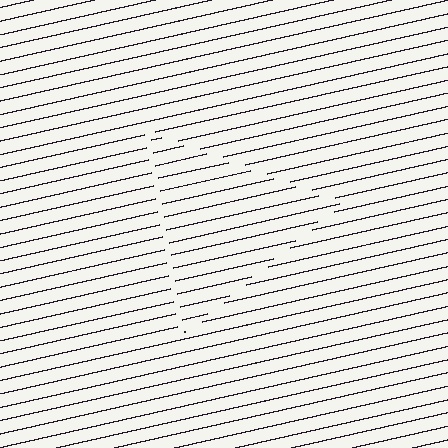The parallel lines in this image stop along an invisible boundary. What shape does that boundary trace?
An illusory triangle. The interior of the shape contains the same grating, shifted by half a period — the contour is defined by the phase discontinuity where line-ends from the inner and outer gratings abut.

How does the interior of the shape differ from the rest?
The interior of the shape contains the same grating, shifted by half a period — the contour is defined by the phase discontinuity where line-ends from the inner and outer gratings abut.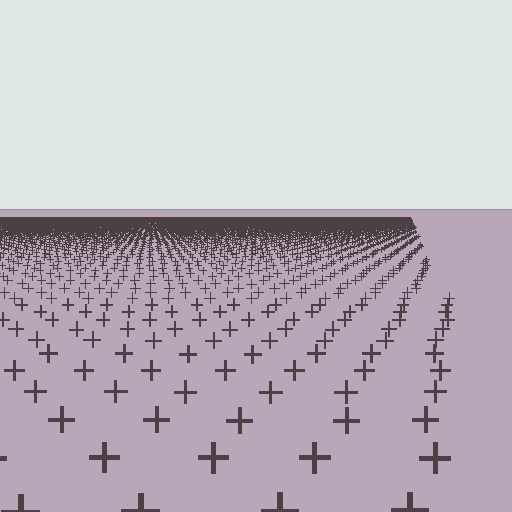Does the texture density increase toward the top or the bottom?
Density increases toward the top.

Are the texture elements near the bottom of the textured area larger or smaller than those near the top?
Larger. Near the bottom, elements are closer to the viewer and appear at a bigger on-screen size.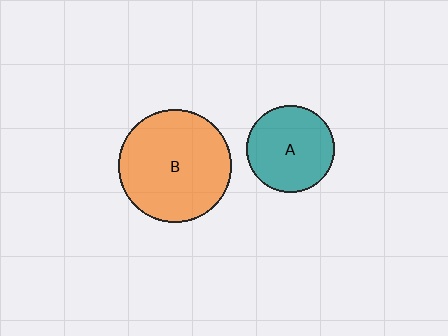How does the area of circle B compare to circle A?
Approximately 1.7 times.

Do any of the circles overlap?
No, none of the circles overlap.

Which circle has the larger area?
Circle B (orange).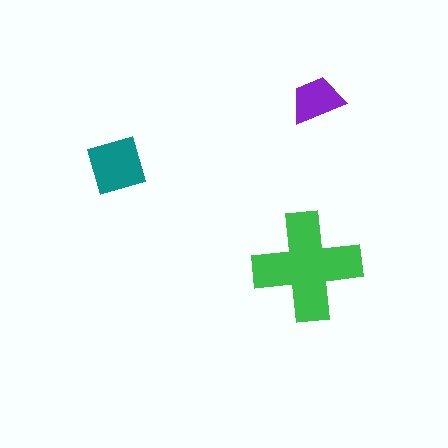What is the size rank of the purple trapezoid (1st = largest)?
3rd.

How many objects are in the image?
There are 3 objects in the image.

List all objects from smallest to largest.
The purple trapezoid, the teal diamond, the green cross.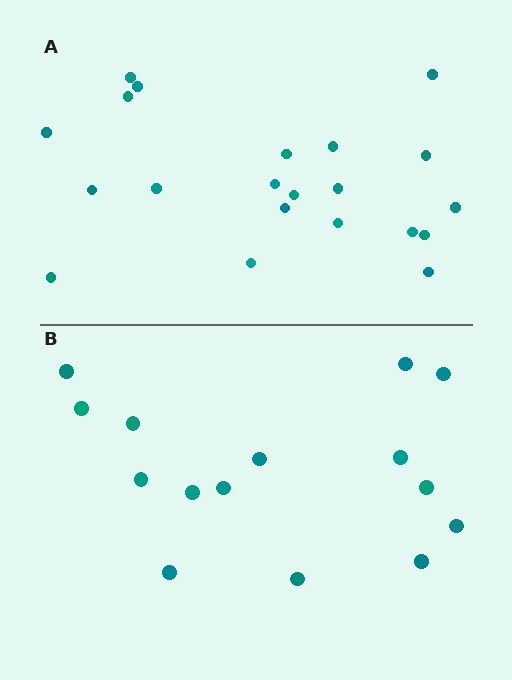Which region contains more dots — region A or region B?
Region A (the top region) has more dots.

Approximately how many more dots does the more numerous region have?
Region A has about 6 more dots than region B.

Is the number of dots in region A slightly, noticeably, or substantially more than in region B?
Region A has noticeably more, but not dramatically so. The ratio is roughly 1.4 to 1.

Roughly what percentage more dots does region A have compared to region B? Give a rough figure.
About 40% more.